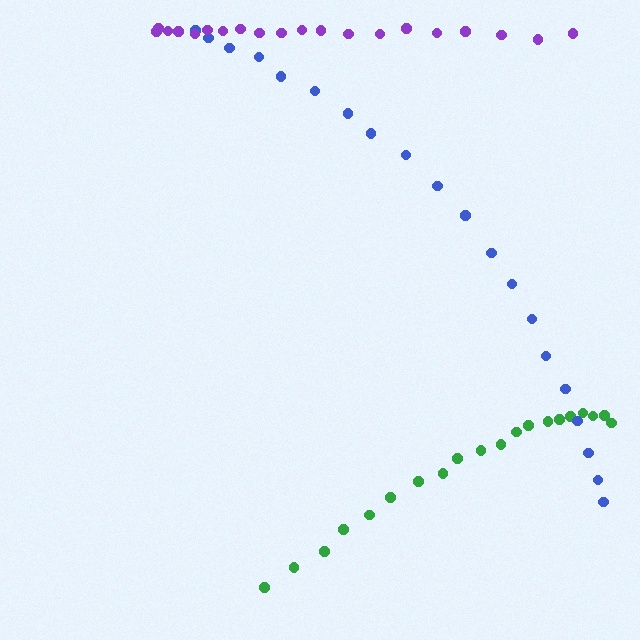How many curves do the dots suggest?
There are 3 distinct paths.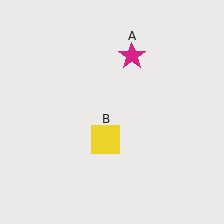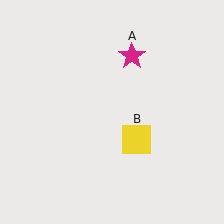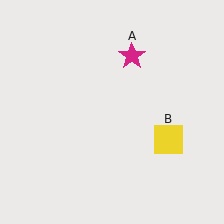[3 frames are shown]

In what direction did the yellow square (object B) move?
The yellow square (object B) moved right.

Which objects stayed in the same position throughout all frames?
Magenta star (object A) remained stationary.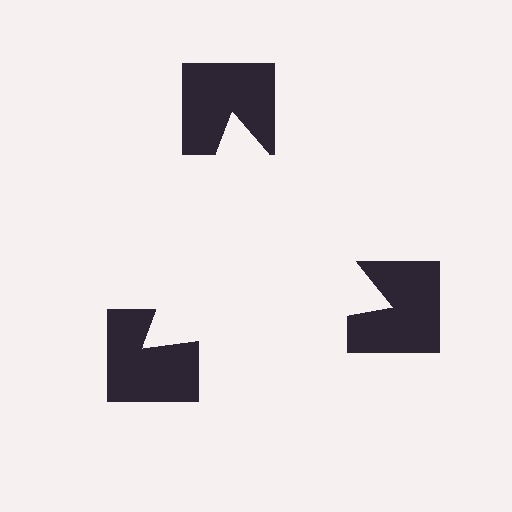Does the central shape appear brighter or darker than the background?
It typically appears slightly brighter than the background, even though no actual brightness change is drawn.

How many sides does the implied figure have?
3 sides.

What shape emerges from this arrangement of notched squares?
An illusory triangle — its edges are inferred from the aligned wedge cuts in the notched squares, not physically drawn.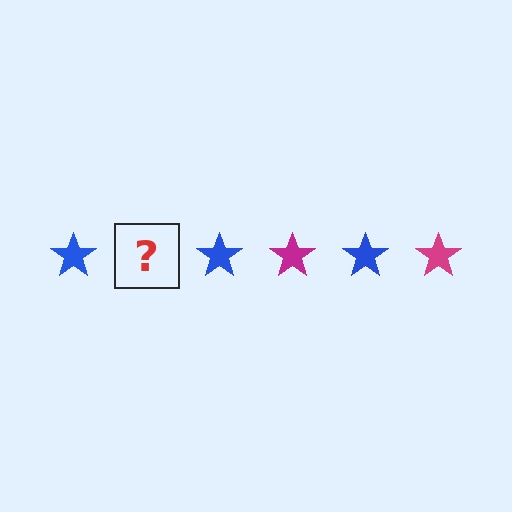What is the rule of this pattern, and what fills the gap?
The rule is that the pattern cycles through blue, magenta stars. The gap should be filled with a magenta star.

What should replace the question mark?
The question mark should be replaced with a magenta star.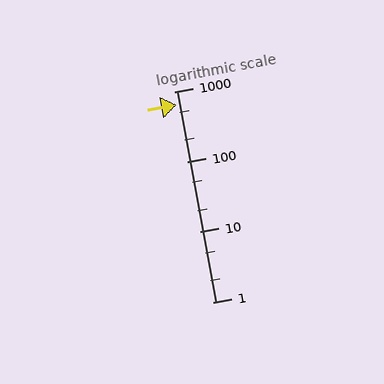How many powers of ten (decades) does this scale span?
The scale spans 3 decades, from 1 to 1000.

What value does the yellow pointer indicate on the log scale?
The pointer indicates approximately 640.